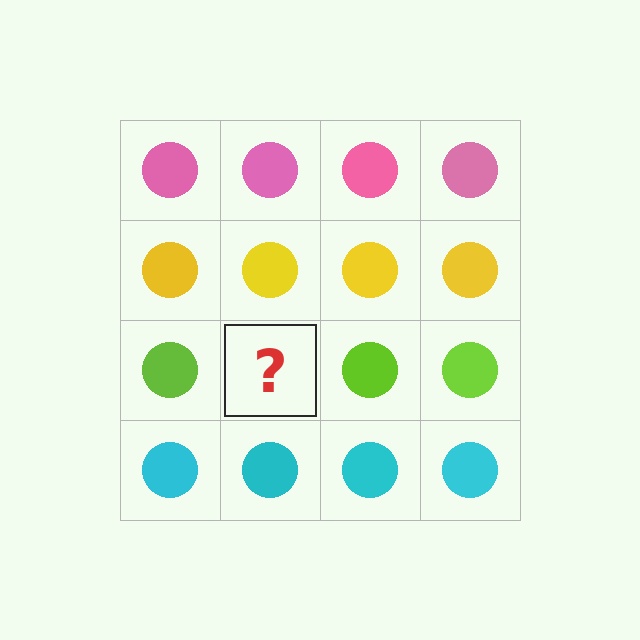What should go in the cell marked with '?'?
The missing cell should contain a lime circle.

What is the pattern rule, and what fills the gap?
The rule is that each row has a consistent color. The gap should be filled with a lime circle.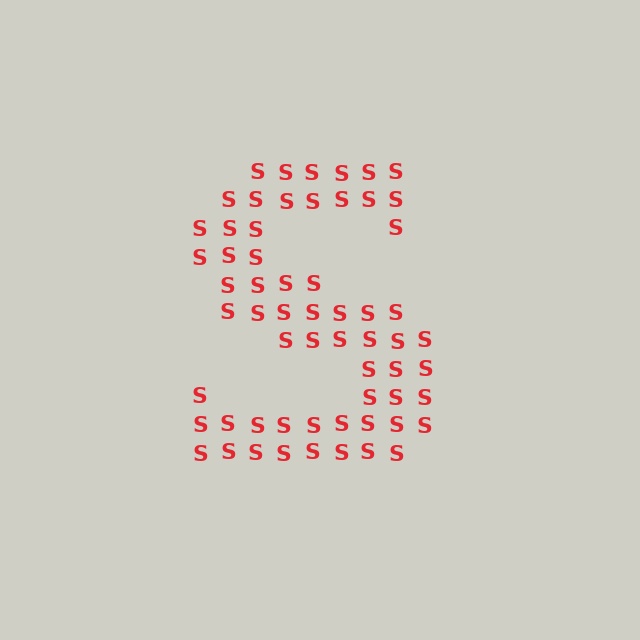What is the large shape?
The large shape is the letter S.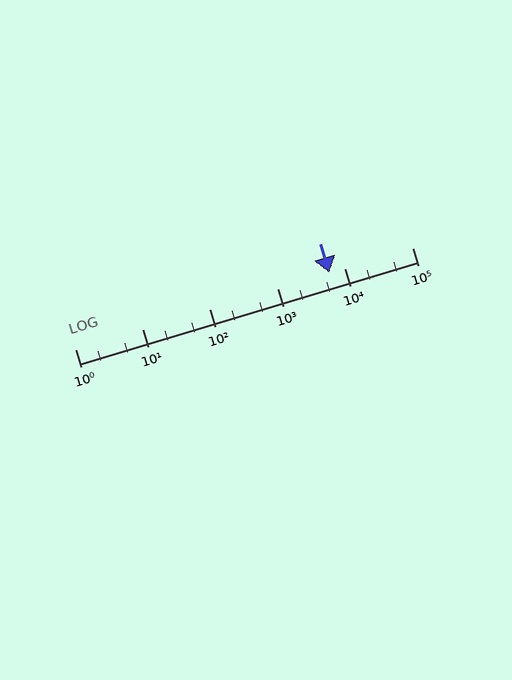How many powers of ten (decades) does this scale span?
The scale spans 5 decades, from 1 to 100000.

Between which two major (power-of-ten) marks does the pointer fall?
The pointer is between 1000 and 10000.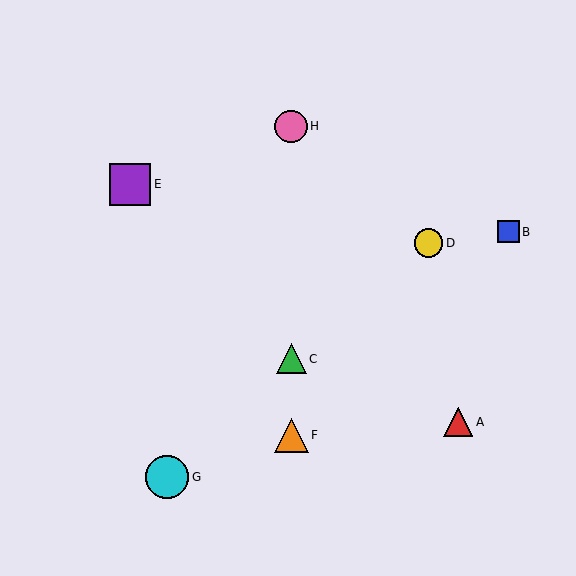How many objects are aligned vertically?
3 objects (C, F, H) are aligned vertically.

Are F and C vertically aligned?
Yes, both are at x≈291.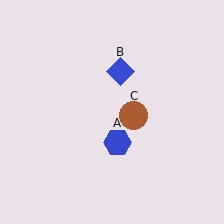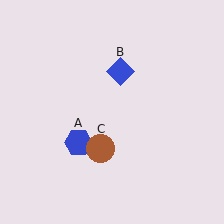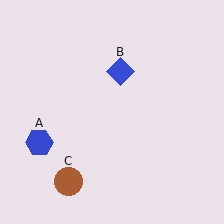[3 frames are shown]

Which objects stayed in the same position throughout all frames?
Blue diamond (object B) remained stationary.